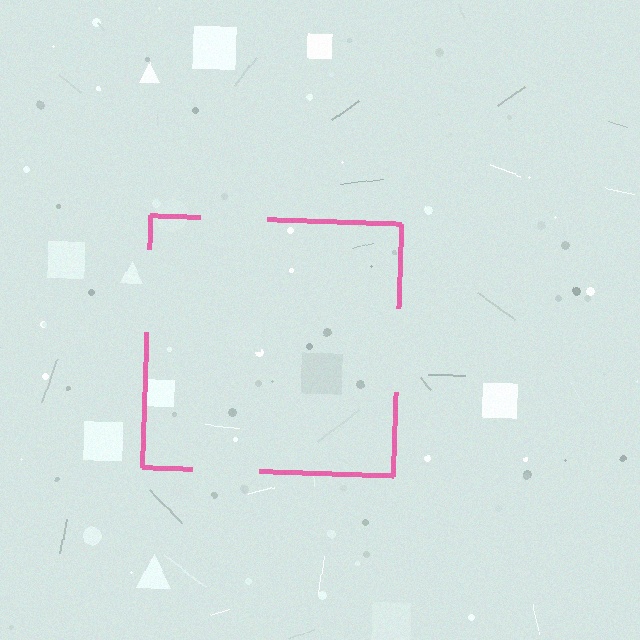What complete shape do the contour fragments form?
The contour fragments form a square.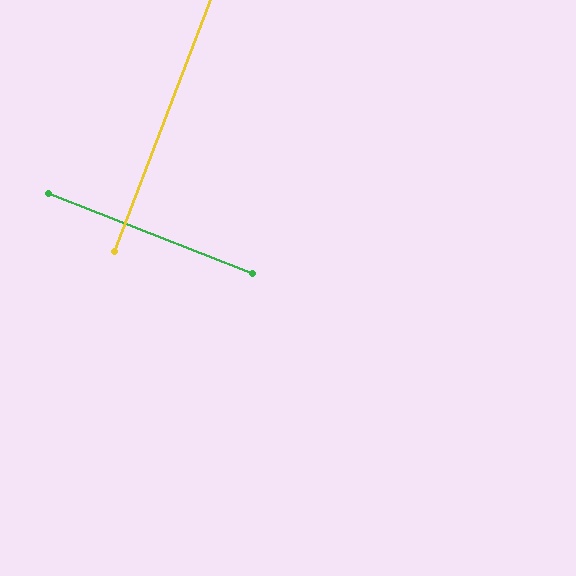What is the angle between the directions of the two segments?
Approximately 89 degrees.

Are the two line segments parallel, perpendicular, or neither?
Perpendicular — they meet at approximately 89°.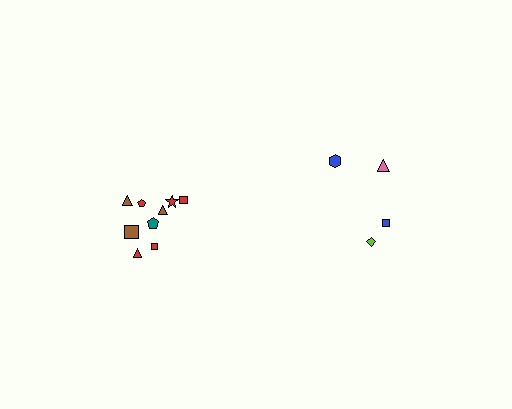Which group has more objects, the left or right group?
The left group.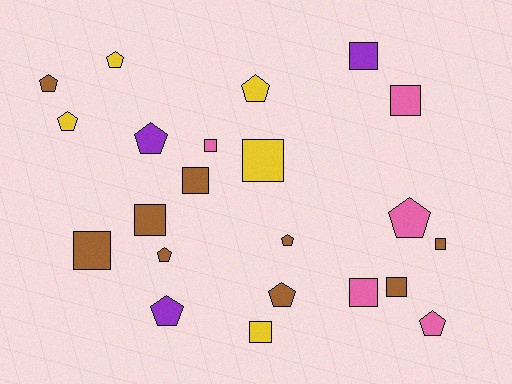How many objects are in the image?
There are 22 objects.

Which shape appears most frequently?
Pentagon, with 11 objects.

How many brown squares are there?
There are 5 brown squares.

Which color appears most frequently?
Brown, with 9 objects.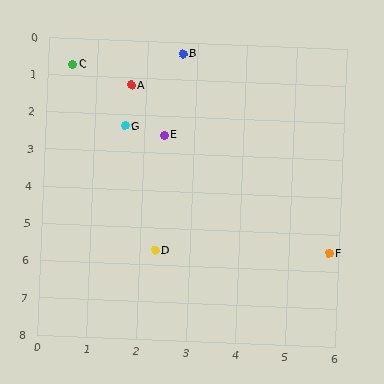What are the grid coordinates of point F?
Point F is at approximately (5.8, 5.5).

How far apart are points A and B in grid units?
Points A and B are about 1.3 grid units apart.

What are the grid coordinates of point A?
Point A is at approximately (1.7, 1.2).